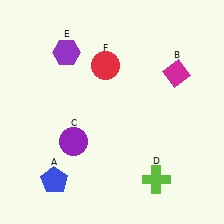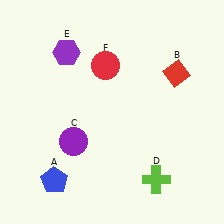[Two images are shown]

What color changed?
The diamond (B) changed from magenta in Image 1 to red in Image 2.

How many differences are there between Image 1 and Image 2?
There is 1 difference between the two images.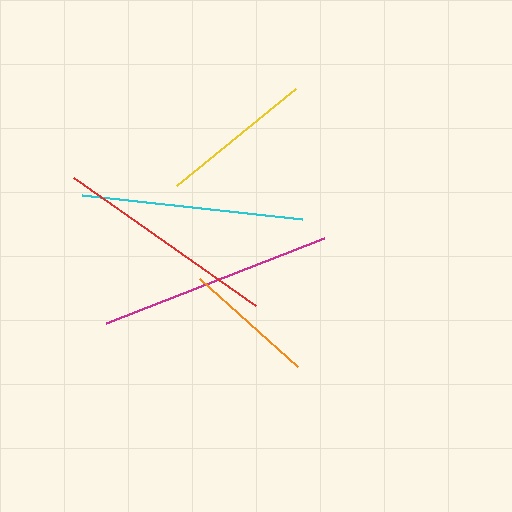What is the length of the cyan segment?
The cyan segment is approximately 222 pixels long.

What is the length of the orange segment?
The orange segment is approximately 131 pixels long.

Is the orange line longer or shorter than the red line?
The red line is longer than the orange line.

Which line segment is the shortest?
The orange line is the shortest at approximately 131 pixels.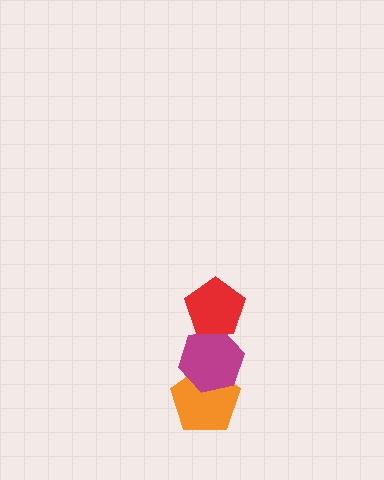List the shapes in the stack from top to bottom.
From top to bottom: the red pentagon, the magenta hexagon, the orange pentagon.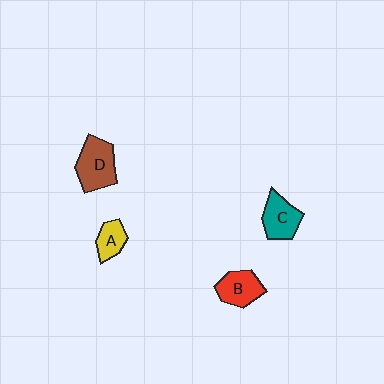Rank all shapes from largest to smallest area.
From largest to smallest: D (brown), C (teal), B (red), A (yellow).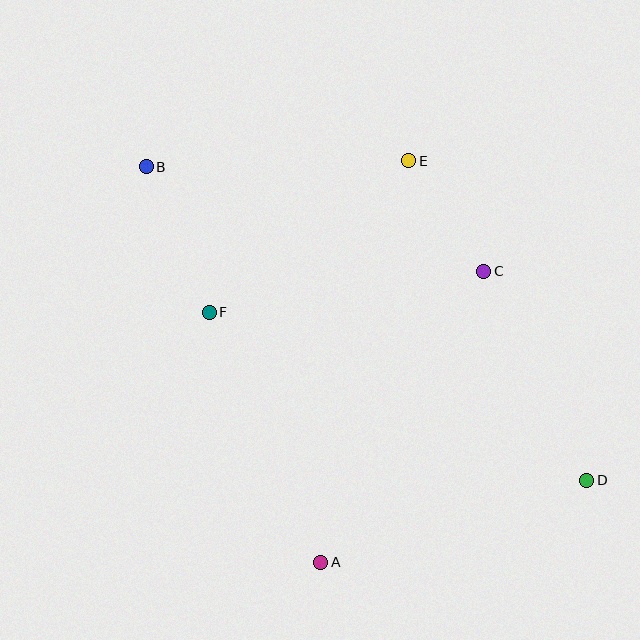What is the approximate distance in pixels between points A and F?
The distance between A and F is approximately 274 pixels.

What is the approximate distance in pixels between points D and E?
The distance between D and E is approximately 366 pixels.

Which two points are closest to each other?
Points C and E are closest to each other.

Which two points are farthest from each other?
Points B and D are farthest from each other.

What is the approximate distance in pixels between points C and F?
The distance between C and F is approximately 277 pixels.